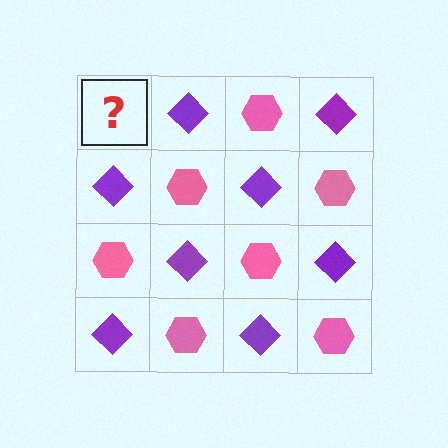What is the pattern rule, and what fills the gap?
The rule is that it alternates pink hexagon and purple diamond in a checkerboard pattern. The gap should be filled with a pink hexagon.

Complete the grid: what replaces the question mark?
The question mark should be replaced with a pink hexagon.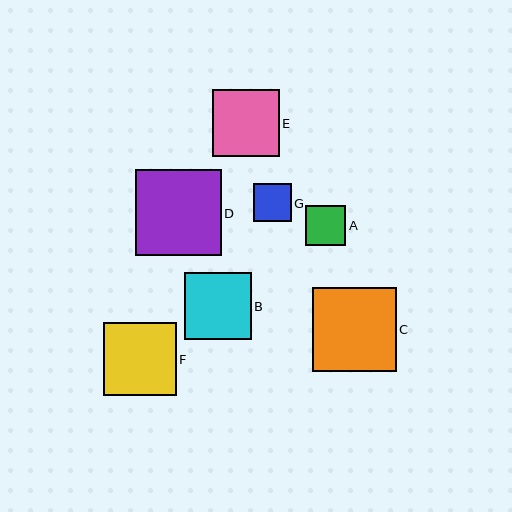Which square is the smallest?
Square G is the smallest with a size of approximately 38 pixels.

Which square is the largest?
Square D is the largest with a size of approximately 86 pixels.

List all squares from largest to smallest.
From largest to smallest: D, C, F, E, B, A, G.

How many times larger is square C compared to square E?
Square C is approximately 1.3 times the size of square E.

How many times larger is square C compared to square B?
Square C is approximately 1.3 times the size of square B.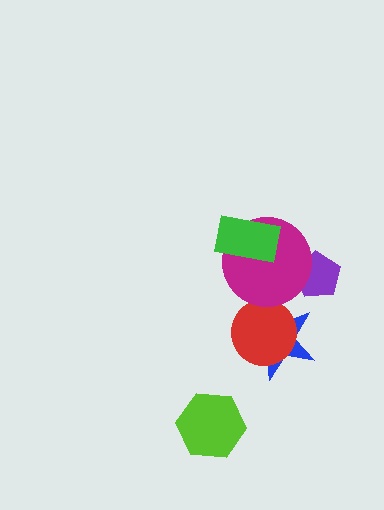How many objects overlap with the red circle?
1 object overlaps with the red circle.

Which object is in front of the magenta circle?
The green rectangle is in front of the magenta circle.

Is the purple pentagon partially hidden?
Yes, it is partially covered by another shape.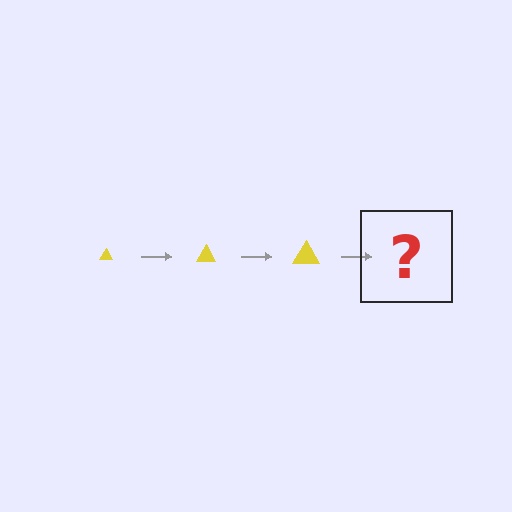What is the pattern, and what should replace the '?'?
The pattern is that the triangle gets progressively larger each step. The '?' should be a yellow triangle, larger than the previous one.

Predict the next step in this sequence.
The next step is a yellow triangle, larger than the previous one.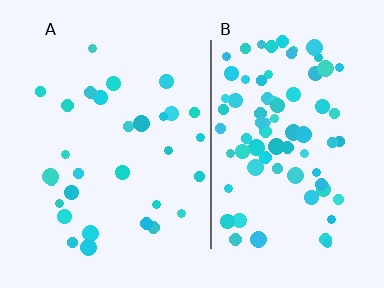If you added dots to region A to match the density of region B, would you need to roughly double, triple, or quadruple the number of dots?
Approximately double.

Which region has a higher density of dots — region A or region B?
B (the right).